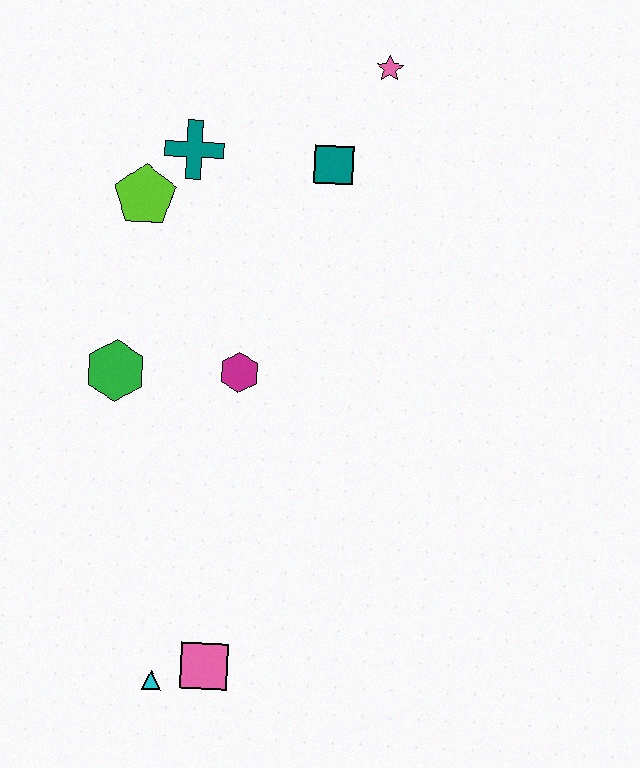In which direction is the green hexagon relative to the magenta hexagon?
The green hexagon is to the left of the magenta hexagon.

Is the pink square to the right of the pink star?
No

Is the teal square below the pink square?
No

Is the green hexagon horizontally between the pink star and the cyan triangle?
No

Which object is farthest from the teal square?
The cyan triangle is farthest from the teal square.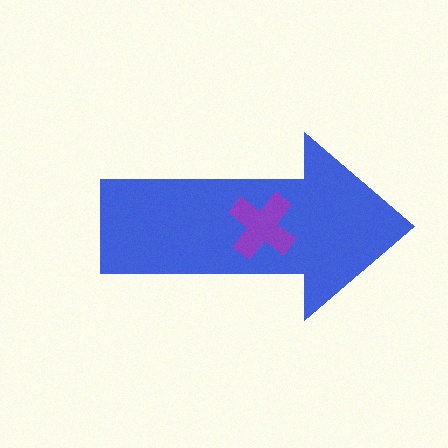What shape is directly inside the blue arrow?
The purple cross.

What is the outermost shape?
The blue arrow.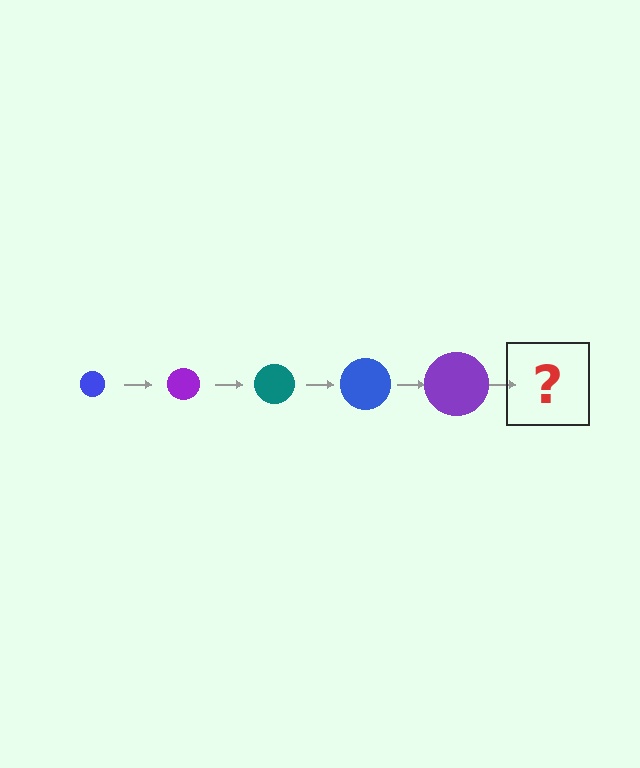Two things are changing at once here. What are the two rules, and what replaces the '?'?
The two rules are that the circle grows larger each step and the color cycles through blue, purple, and teal. The '?' should be a teal circle, larger than the previous one.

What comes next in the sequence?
The next element should be a teal circle, larger than the previous one.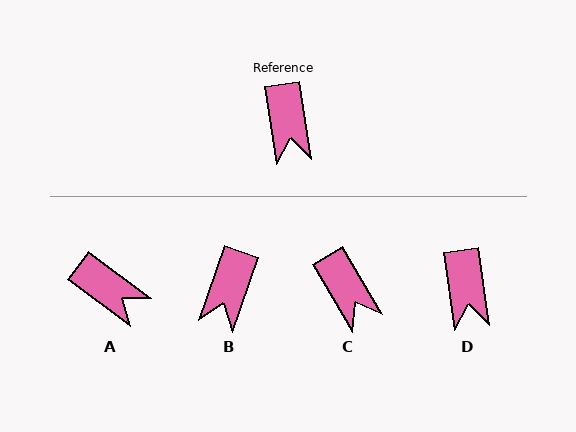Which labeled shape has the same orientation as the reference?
D.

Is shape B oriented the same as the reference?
No, it is off by about 28 degrees.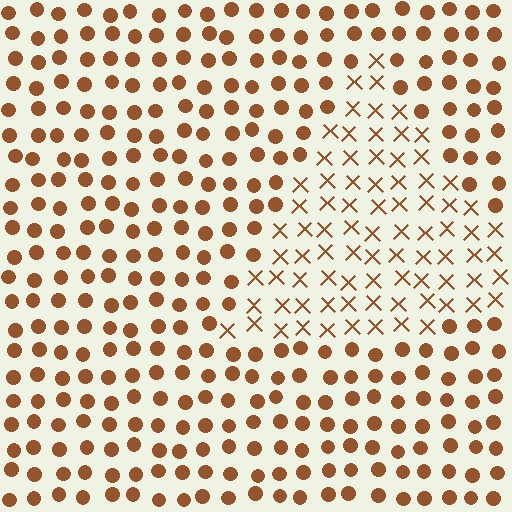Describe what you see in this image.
The image is filled with small brown elements arranged in a uniform grid. A triangle-shaped region contains X marks, while the surrounding area contains circles. The boundary is defined purely by the change in element shape.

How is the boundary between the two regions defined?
The boundary is defined by a change in element shape: X marks inside vs. circles outside. All elements share the same color and spacing.